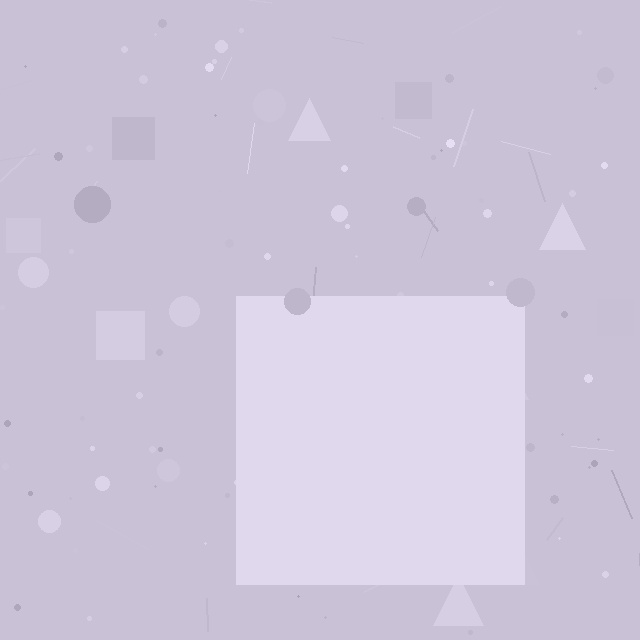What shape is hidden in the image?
A square is hidden in the image.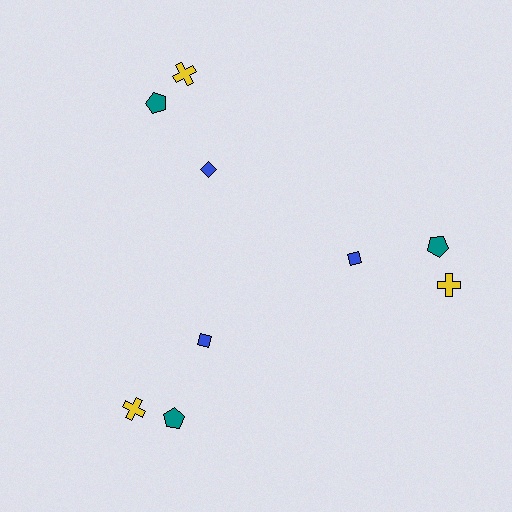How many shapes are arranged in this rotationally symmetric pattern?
There are 9 shapes, arranged in 3 groups of 3.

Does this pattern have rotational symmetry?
Yes, this pattern has 3-fold rotational symmetry. It looks the same after rotating 120 degrees around the center.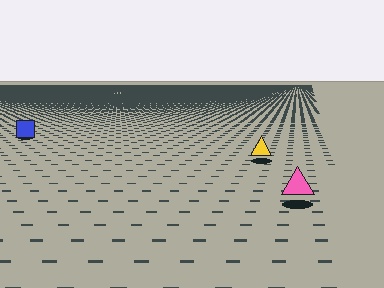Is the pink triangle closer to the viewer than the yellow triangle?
Yes. The pink triangle is closer — you can tell from the texture gradient: the ground texture is coarser near it.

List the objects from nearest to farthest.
From nearest to farthest: the pink triangle, the yellow triangle, the blue square.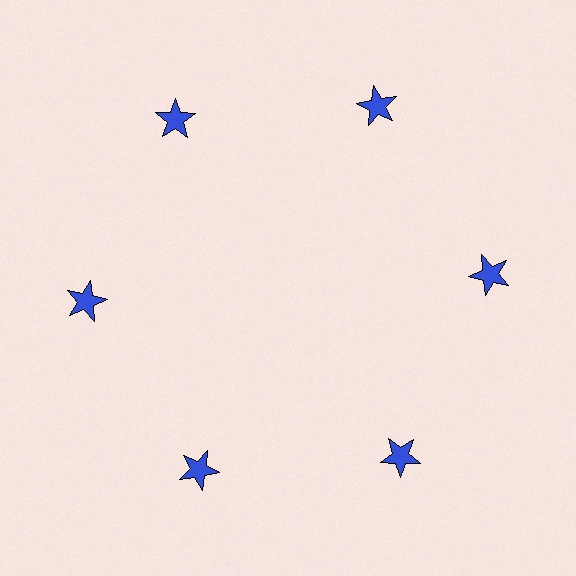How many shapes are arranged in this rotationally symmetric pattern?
There are 6 shapes, arranged in 6 groups of 1.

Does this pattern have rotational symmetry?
Yes, this pattern has 6-fold rotational symmetry. It looks the same after rotating 60 degrees around the center.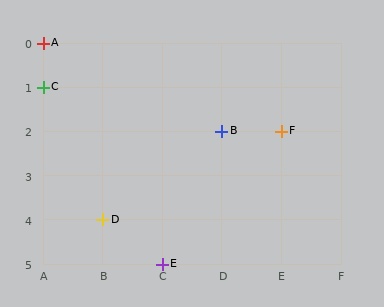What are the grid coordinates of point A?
Point A is at grid coordinates (A, 0).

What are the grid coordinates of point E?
Point E is at grid coordinates (C, 5).